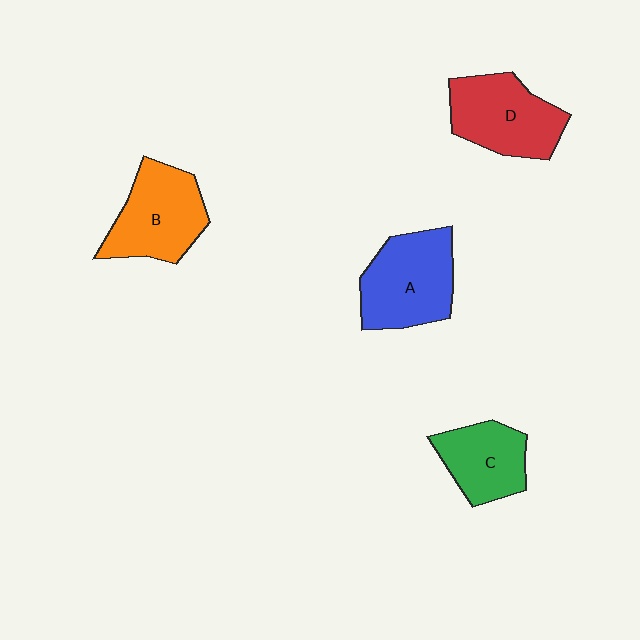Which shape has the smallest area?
Shape C (green).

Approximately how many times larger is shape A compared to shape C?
Approximately 1.4 times.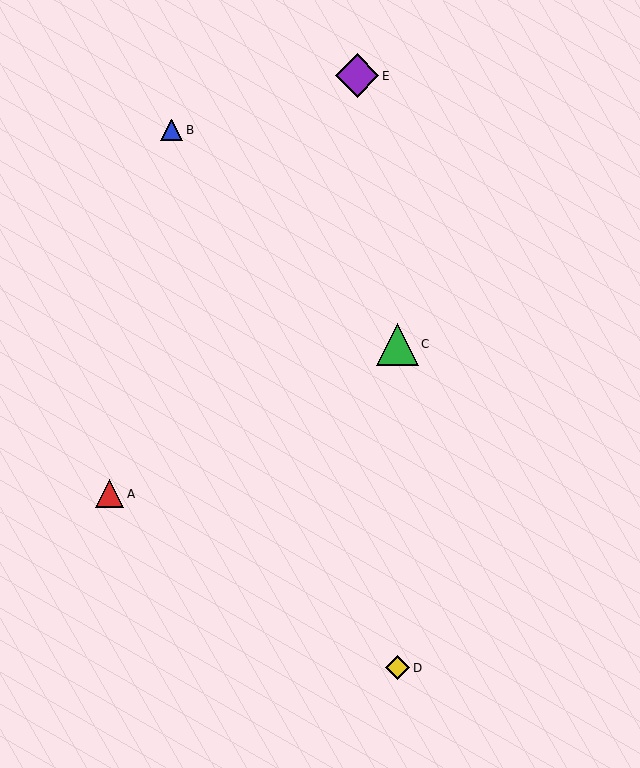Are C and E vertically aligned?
No, C is at x≈398 and E is at x≈357.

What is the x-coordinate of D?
Object D is at x≈398.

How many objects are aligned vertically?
2 objects (C, D) are aligned vertically.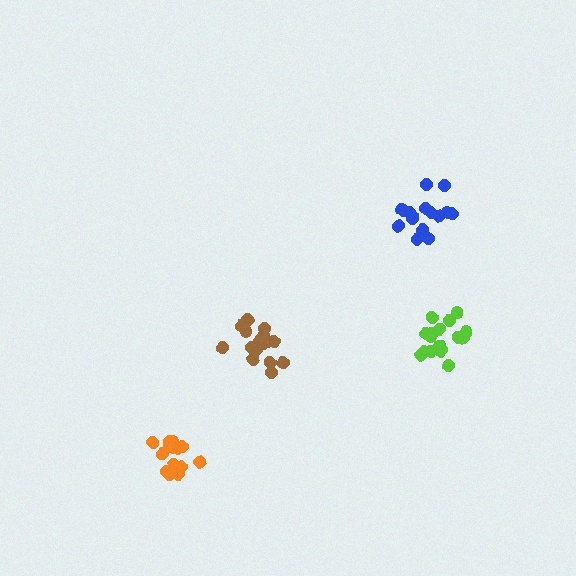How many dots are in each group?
Group 1: 18 dots, Group 2: 15 dots, Group 3: 17 dots, Group 4: 17 dots (67 total).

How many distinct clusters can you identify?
There are 4 distinct clusters.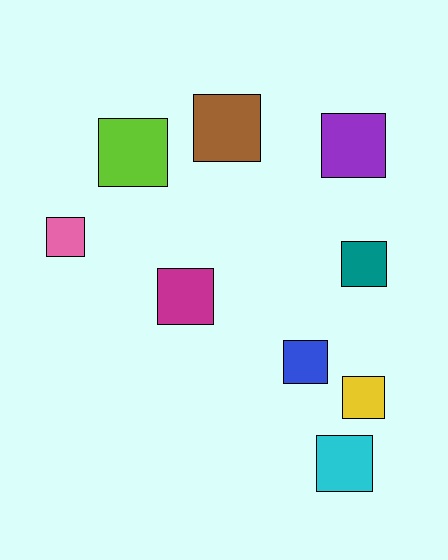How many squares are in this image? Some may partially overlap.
There are 9 squares.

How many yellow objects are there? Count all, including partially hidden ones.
There is 1 yellow object.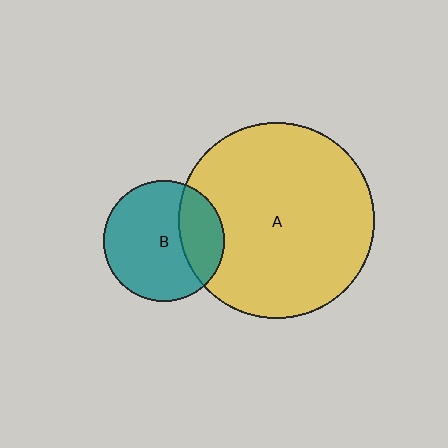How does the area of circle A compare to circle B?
Approximately 2.6 times.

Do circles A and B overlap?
Yes.